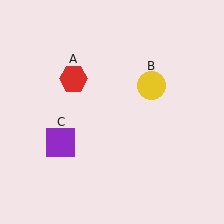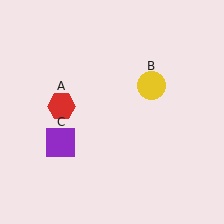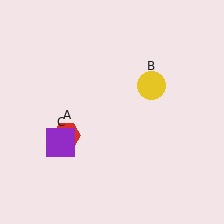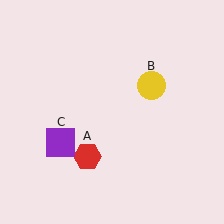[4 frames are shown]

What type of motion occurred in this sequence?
The red hexagon (object A) rotated counterclockwise around the center of the scene.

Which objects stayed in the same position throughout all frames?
Yellow circle (object B) and purple square (object C) remained stationary.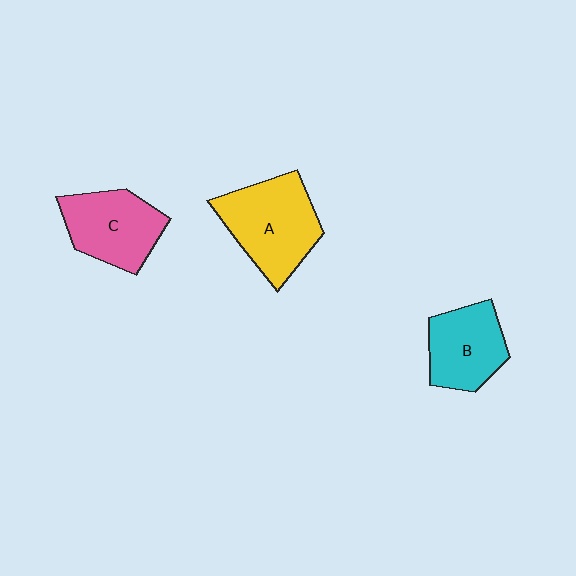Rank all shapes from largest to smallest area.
From largest to smallest: A (yellow), C (pink), B (cyan).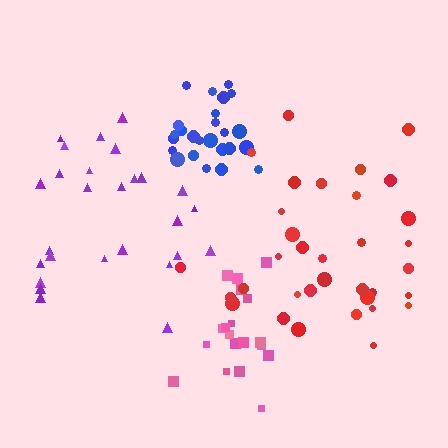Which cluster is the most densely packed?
Blue.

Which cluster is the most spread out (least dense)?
Purple.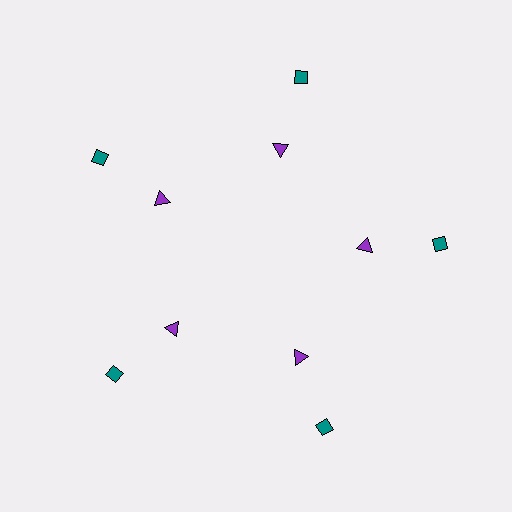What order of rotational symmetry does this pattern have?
This pattern has 5-fold rotational symmetry.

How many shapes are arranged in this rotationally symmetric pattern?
There are 10 shapes, arranged in 5 groups of 2.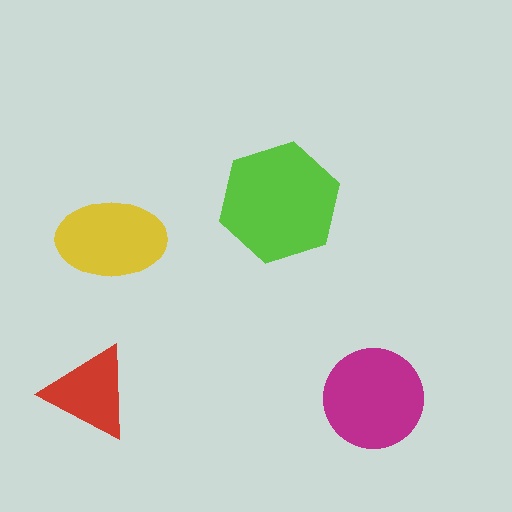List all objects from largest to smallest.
The lime hexagon, the magenta circle, the yellow ellipse, the red triangle.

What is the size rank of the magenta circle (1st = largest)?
2nd.